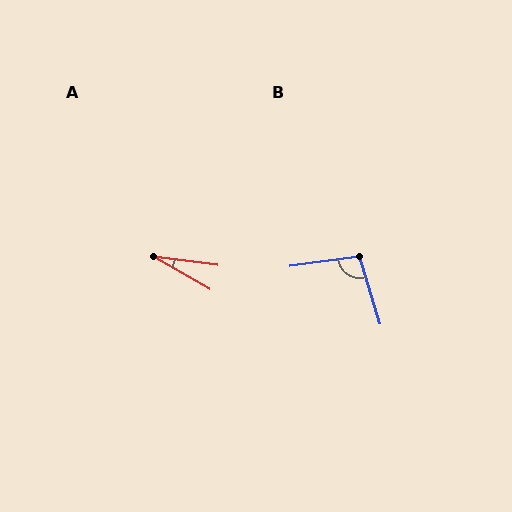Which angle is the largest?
B, at approximately 99 degrees.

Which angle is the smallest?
A, at approximately 23 degrees.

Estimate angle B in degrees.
Approximately 99 degrees.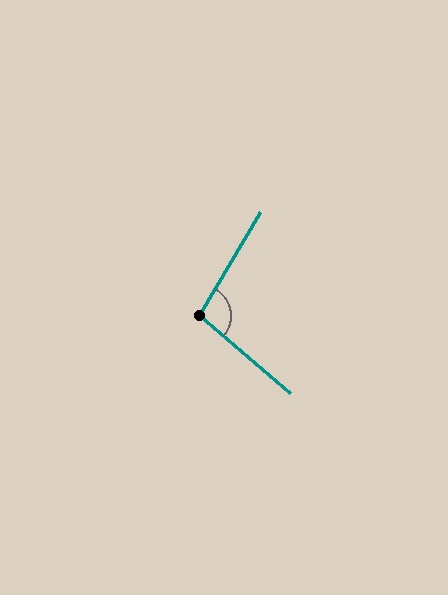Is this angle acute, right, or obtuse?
It is obtuse.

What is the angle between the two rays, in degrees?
Approximately 100 degrees.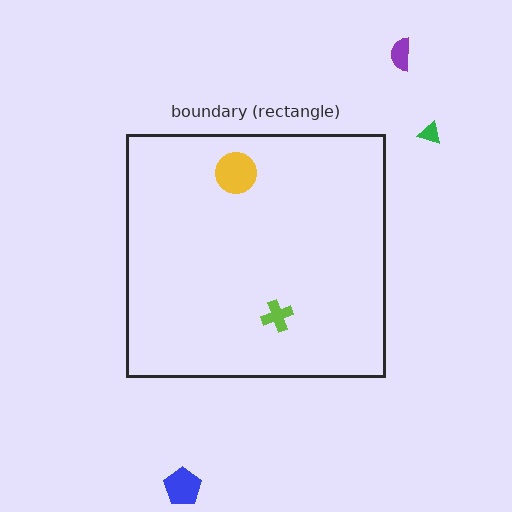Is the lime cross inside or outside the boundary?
Inside.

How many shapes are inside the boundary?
2 inside, 3 outside.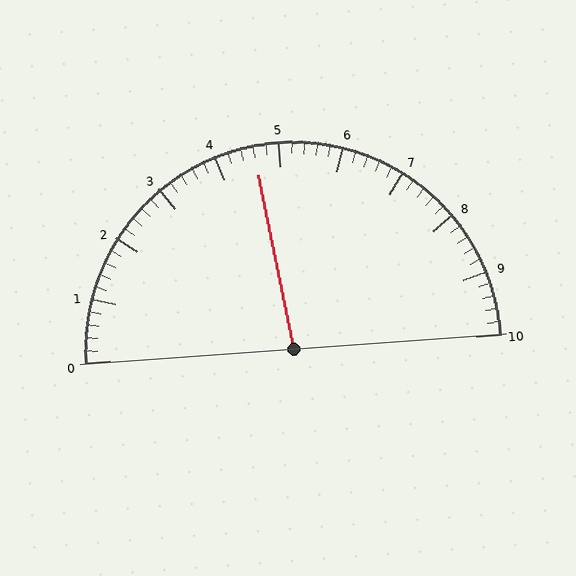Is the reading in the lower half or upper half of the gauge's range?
The reading is in the lower half of the range (0 to 10).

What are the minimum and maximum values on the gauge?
The gauge ranges from 0 to 10.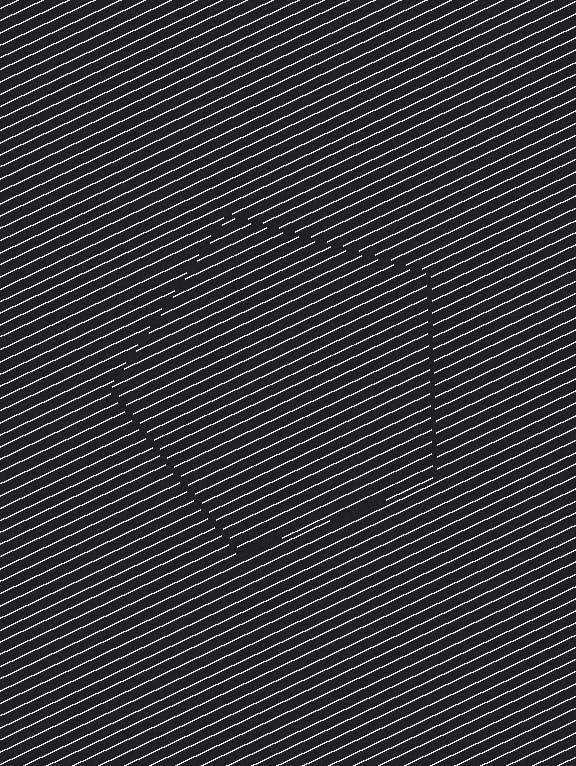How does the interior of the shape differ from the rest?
The interior of the shape contains the same grating, shifted by half a period — the contour is defined by the phase discontinuity where line-ends from the inner and outer gratings abut.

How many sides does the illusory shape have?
5 sides — the line-ends trace a pentagon.